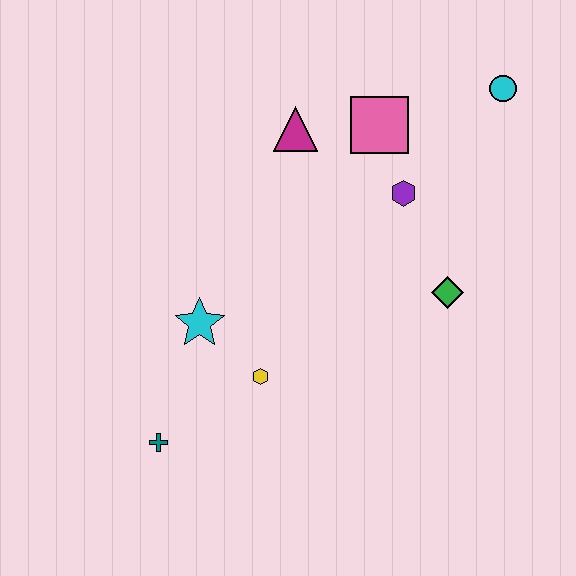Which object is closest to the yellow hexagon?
The cyan star is closest to the yellow hexagon.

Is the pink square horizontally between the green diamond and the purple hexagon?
No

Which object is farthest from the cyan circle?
The teal cross is farthest from the cyan circle.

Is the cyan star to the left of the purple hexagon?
Yes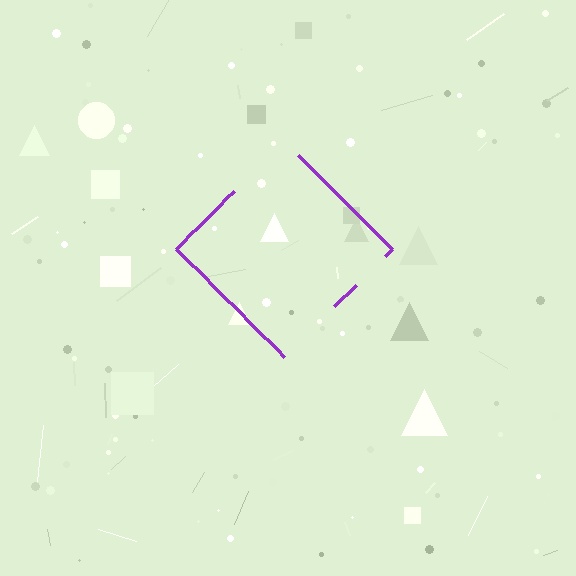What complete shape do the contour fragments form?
The contour fragments form a diamond.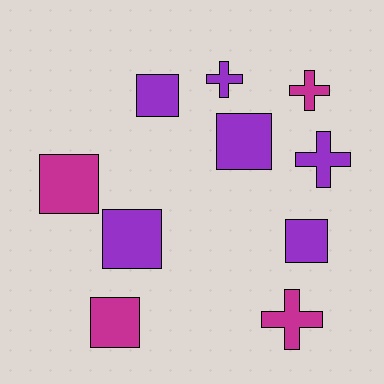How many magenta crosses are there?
There are 2 magenta crosses.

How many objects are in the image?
There are 10 objects.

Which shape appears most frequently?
Square, with 6 objects.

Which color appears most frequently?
Purple, with 6 objects.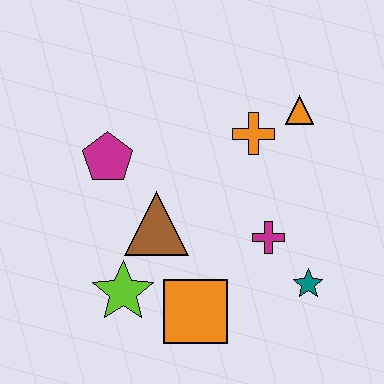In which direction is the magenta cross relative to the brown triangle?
The magenta cross is to the right of the brown triangle.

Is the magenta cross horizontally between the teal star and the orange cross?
Yes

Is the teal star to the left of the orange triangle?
No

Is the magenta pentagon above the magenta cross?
Yes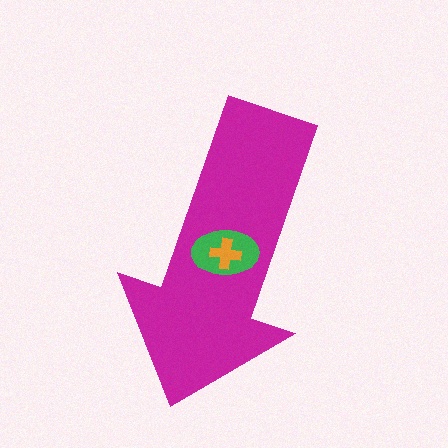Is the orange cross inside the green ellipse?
Yes.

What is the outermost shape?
The magenta arrow.